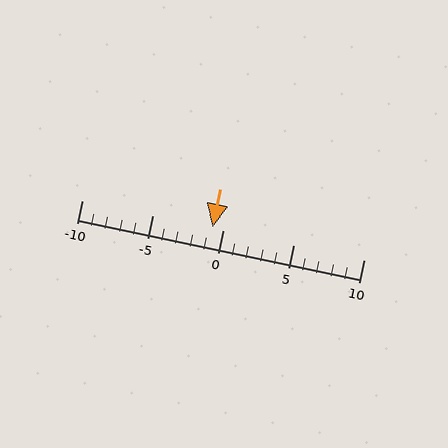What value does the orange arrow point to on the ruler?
The orange arrow points to approximately -1.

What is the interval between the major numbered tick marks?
The major tick marks are spaced 5 units apart.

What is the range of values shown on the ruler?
The ruler shows values from -10 to 10.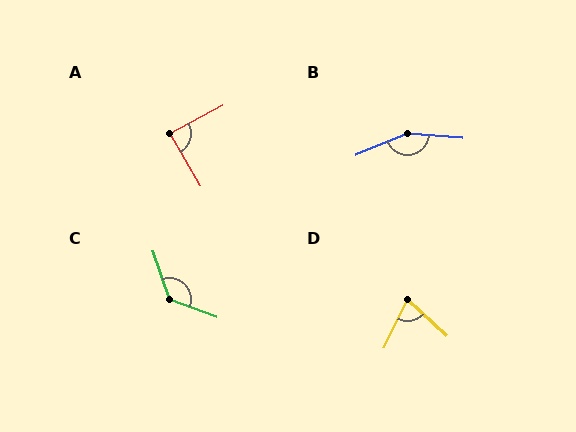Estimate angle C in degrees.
Approximately 129 degrees.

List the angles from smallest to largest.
D (72°), A (88°), C (129°), B (153°).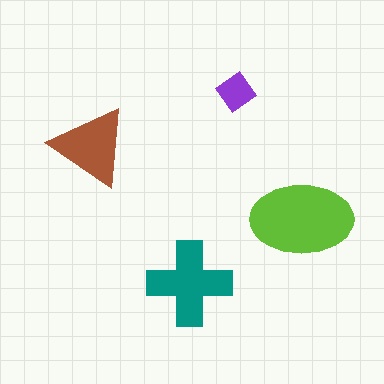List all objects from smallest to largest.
The purple diamond, the brown triangle, the teal cross, the lime ellipse.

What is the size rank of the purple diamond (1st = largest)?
4th.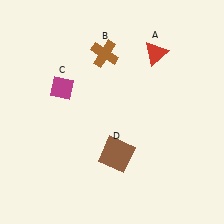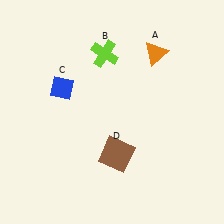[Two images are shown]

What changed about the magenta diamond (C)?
In Image 1, C is magenta. In Image 2, it changed to blue.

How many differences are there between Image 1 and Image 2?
There are 3 differences between the two images.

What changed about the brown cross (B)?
In Image 1, B is brown. In Image 2, it changed to lime.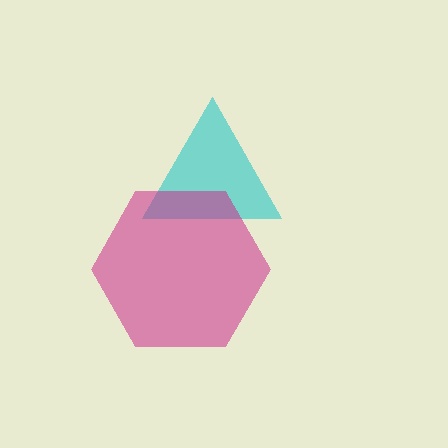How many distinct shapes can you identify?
There are 2 distinct shapes: a cyan triangle, a magenta hexagon.